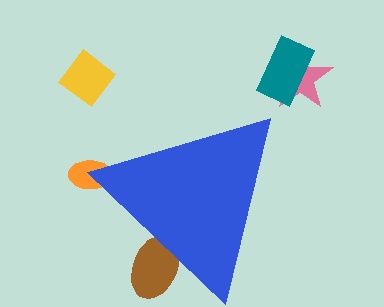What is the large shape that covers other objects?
A blue triangle.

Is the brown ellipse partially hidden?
Yes, the brown ellipse is partially hidden behind the blue triangle.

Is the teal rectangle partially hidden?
No, the teal rectangle is fully visible.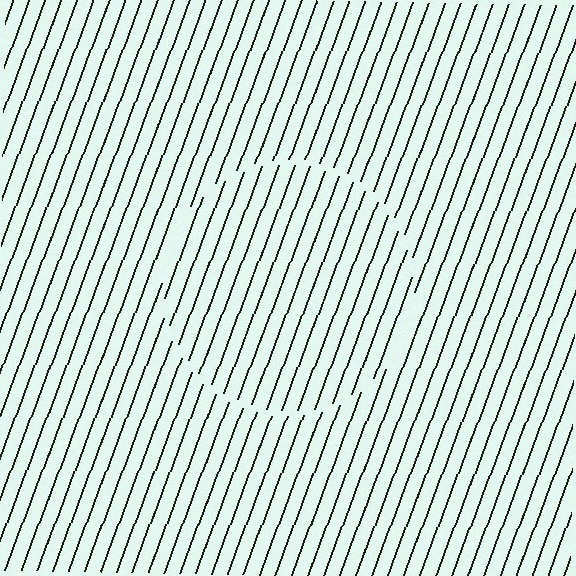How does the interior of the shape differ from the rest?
The interior of the shape contains the same grating, shifted by half a period — the contour is defined by the phase discontinuity where line-ends from the inner and outer gratings abut.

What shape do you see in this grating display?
An illusory circle. The interior of the shape contains the same grating, shifted by half a period — the contour is defined by the phase discontinuity where line-ends from the inner and outer gratings abut.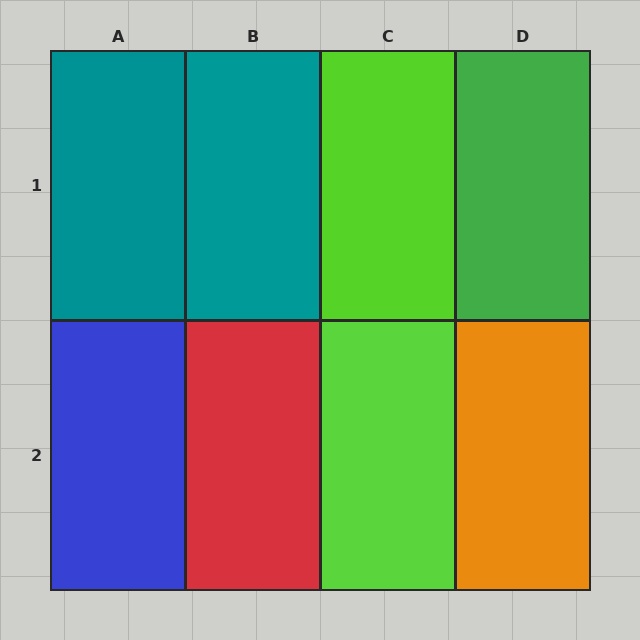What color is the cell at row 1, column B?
Teal.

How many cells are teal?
2 cells are teal.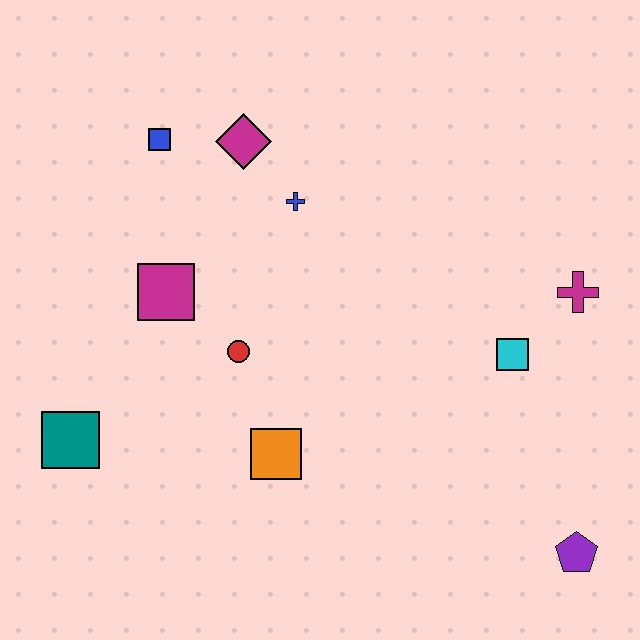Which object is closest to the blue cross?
The magenta diamond is closest to the blue cross.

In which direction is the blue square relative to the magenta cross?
The blue square is to the left of the magenta cross.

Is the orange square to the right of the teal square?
Yes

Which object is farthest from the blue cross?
The purple pentagon is farthest from the blue cross.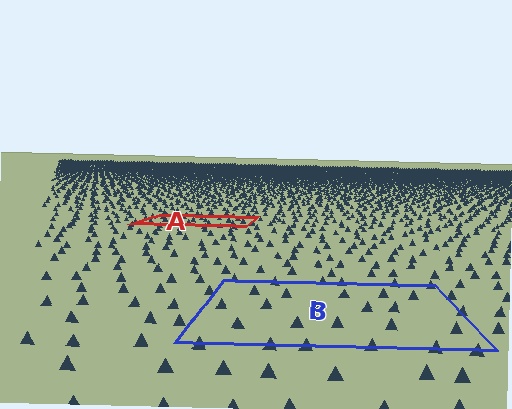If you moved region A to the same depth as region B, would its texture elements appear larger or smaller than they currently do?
They would appear larger. At a closer depth, the same texture elements are projected at a bigger on-screen size.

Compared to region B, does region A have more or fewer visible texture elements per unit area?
Region A has more texture elements per unit area — they are packed more densely because it is farther away.